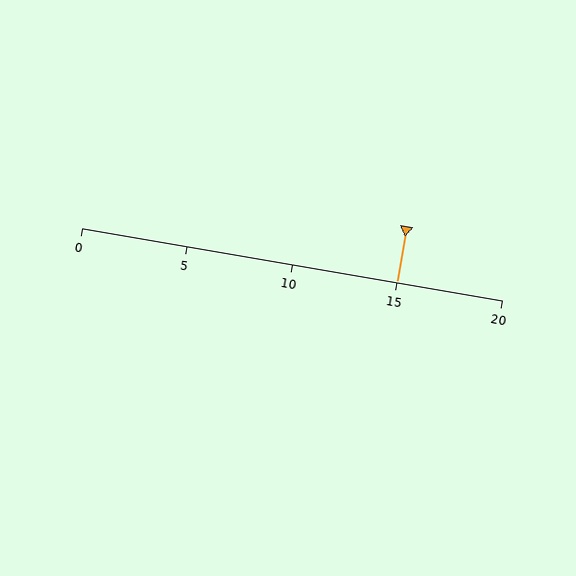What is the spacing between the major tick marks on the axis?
The major ticks are spaced 5 apart.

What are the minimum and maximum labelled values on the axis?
The axis runs from 0 to 20.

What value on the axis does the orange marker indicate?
The marker indicates approximately 15.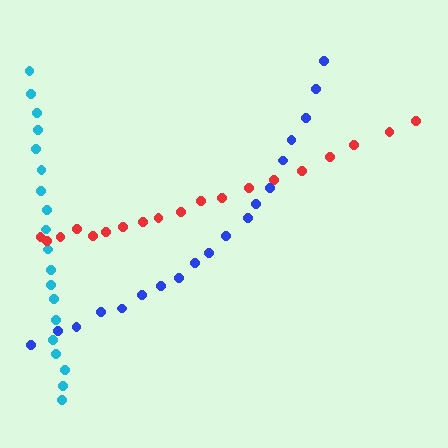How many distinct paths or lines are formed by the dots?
There are 3 distinct paths.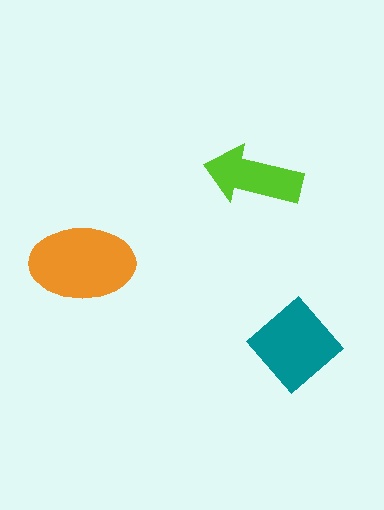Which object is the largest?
The orange ellipse.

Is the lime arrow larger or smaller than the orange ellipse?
Smaller.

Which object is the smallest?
The lime arrow.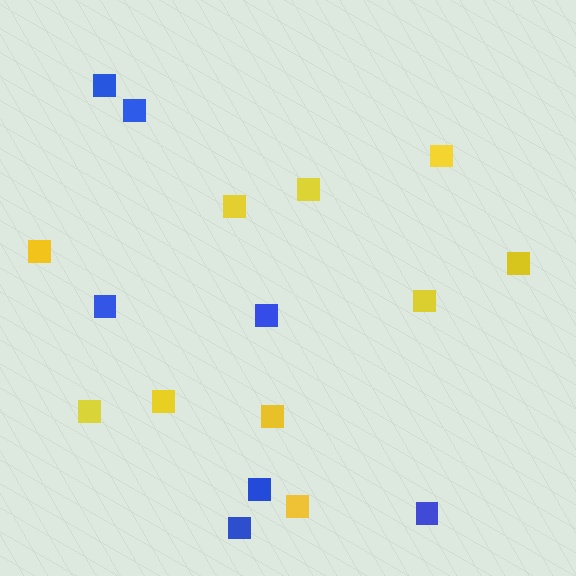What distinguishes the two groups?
There are 2 groups: one group of yellow squares (10) and one group of blue squares (7).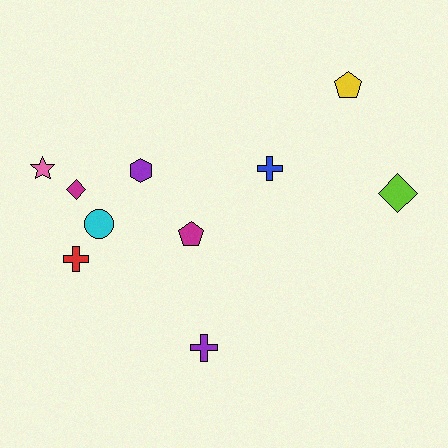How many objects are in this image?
There are 10 objects.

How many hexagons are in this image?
There is 1 hexagon.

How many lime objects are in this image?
There is 1 lime object.